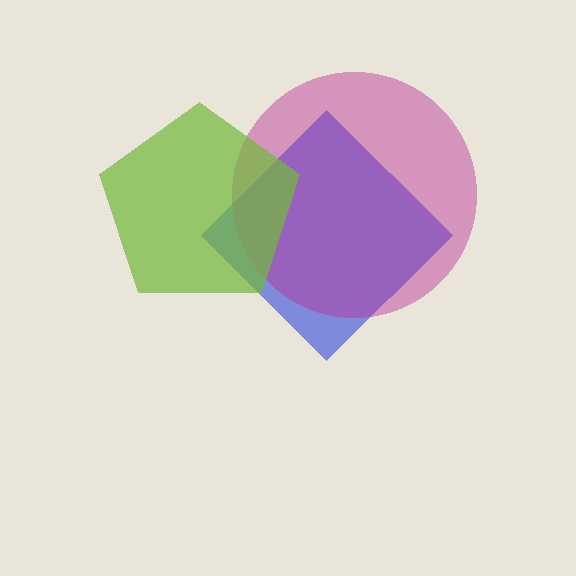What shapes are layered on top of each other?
The layered shapes are: a blue diamond, a magenta circle, a lime pentagon.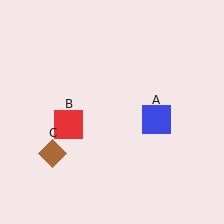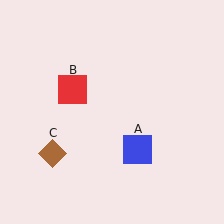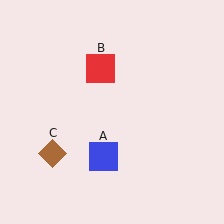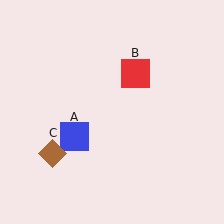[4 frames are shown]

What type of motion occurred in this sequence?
The blue square (object A), red square (object B) rotated clockwise around the center of the scene.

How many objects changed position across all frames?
2 objects changed position: blue square (object A), red square (object B).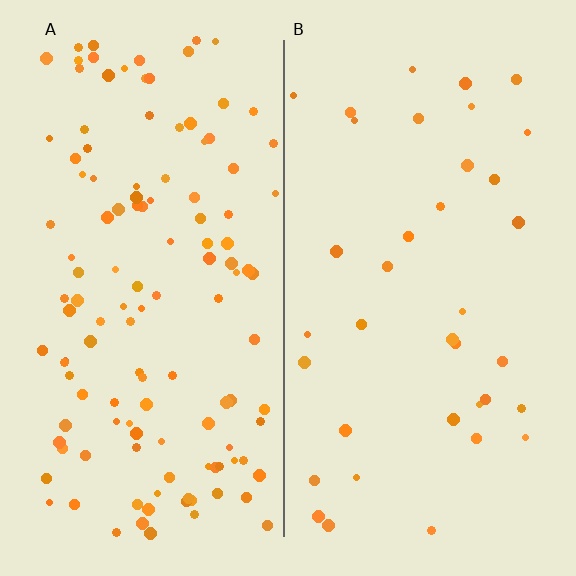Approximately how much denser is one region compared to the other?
Approximately 3.4× — region A over region B.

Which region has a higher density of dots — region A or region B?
A (the left).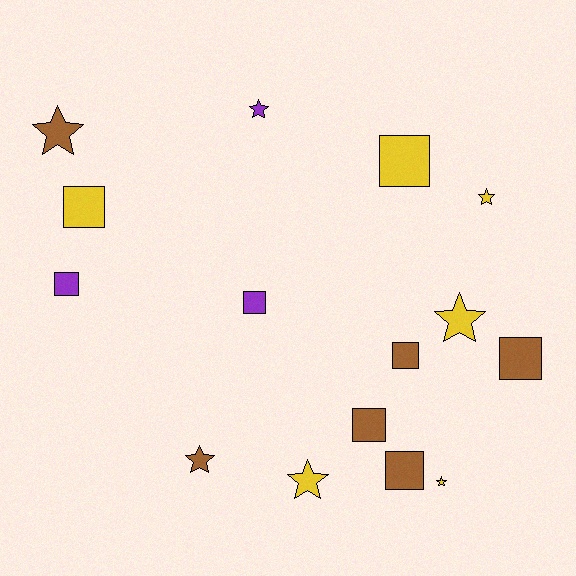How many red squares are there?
There are no red squares.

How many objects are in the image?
There are 15 objects.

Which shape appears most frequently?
Square, with 8 objects.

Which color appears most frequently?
Yellow, with 6 objects.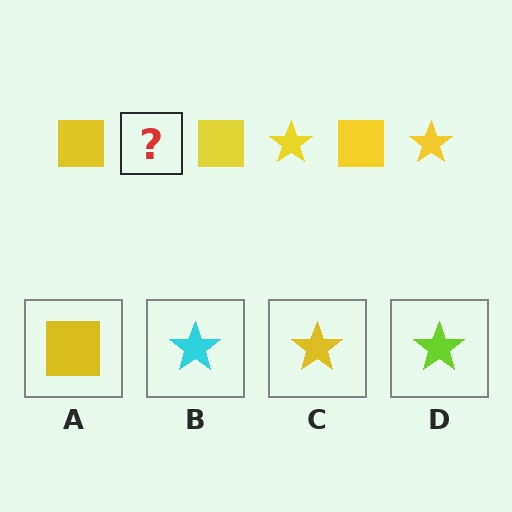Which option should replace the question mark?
Option C.